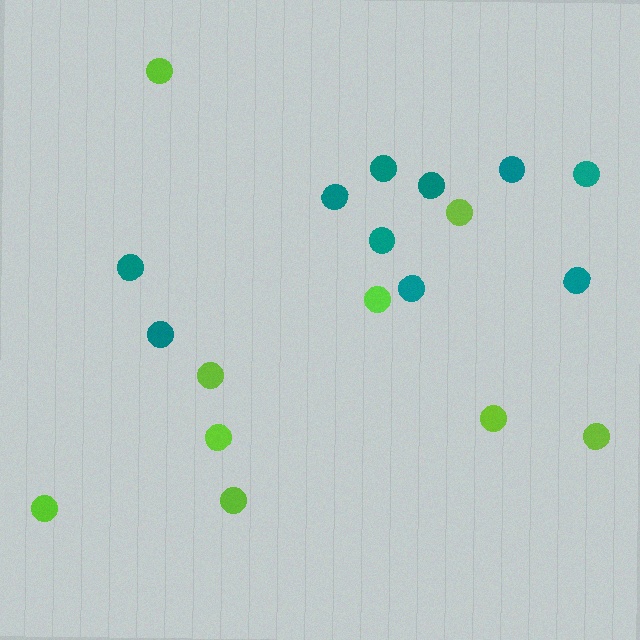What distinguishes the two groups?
There are 2 groups: one group of teal circles (10) and one group of lime circles (9).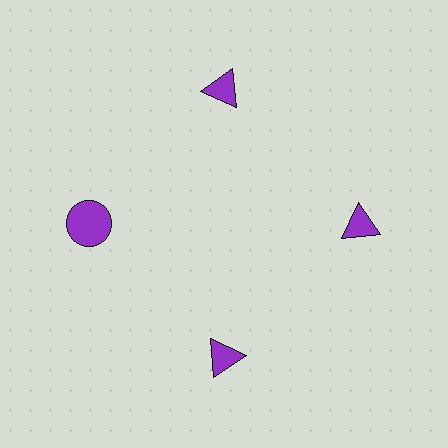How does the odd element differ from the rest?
It has a different shape: circle instead of triangle.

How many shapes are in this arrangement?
There are 4 shapes arranged in a ring pattern.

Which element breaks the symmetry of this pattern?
The purple circle at roughly the 9 o'clock position breaks the symmetry. All other shapes are purple triangles.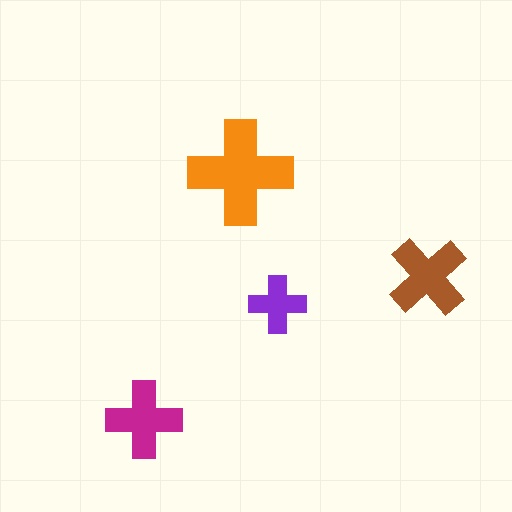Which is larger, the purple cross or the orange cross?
The orange one.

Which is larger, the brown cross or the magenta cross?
The brown one.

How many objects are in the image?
There are 4 objects in the image.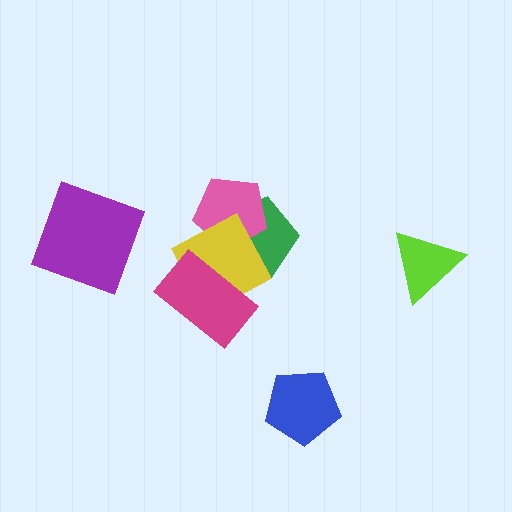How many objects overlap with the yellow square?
3 objects overlap with the yellow square.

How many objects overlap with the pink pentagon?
2 objects overlap with the pink pentagon.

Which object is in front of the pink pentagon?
The yellow square is in front of the pink pentagon.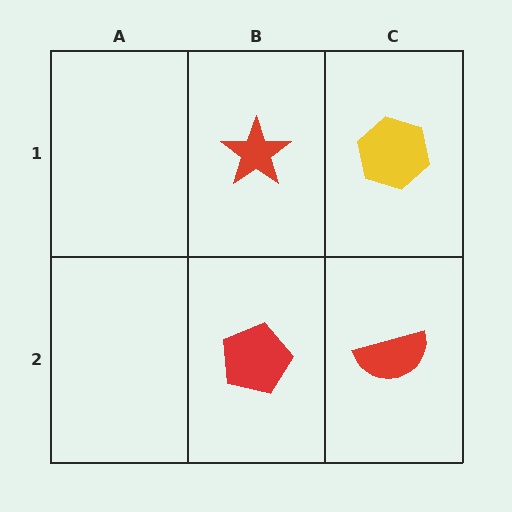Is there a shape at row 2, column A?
No, that cell is empty.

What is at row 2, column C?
A red semicircle.